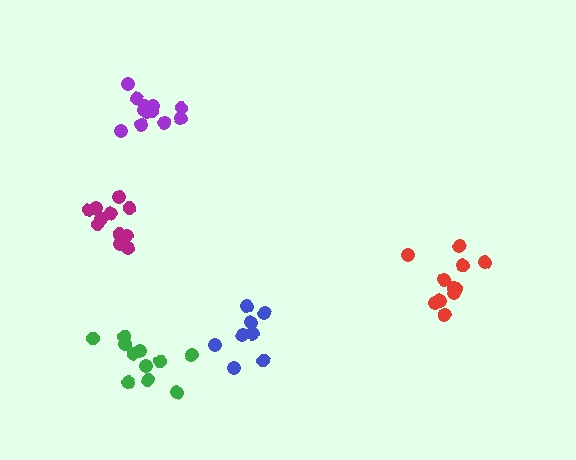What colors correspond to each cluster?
The clusters are colored: purple, green, blue, red, magenta.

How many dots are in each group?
Group 1: 12 dots, Group 2: 11 dots, Group 3: 8 dots, Group 4: 11 dots, Group 5: 11 dots (53 total).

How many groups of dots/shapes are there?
There are 5 groups.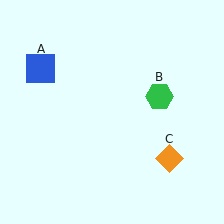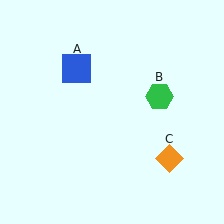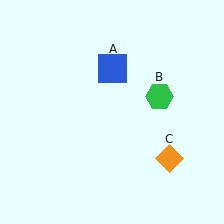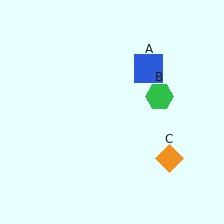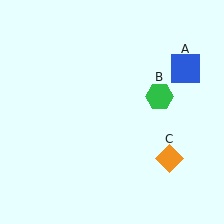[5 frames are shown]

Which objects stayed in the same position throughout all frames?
Green hexagon (object B) and orange diamond (object C) remained stationary.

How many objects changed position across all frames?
1 object changed position: blue square (object A).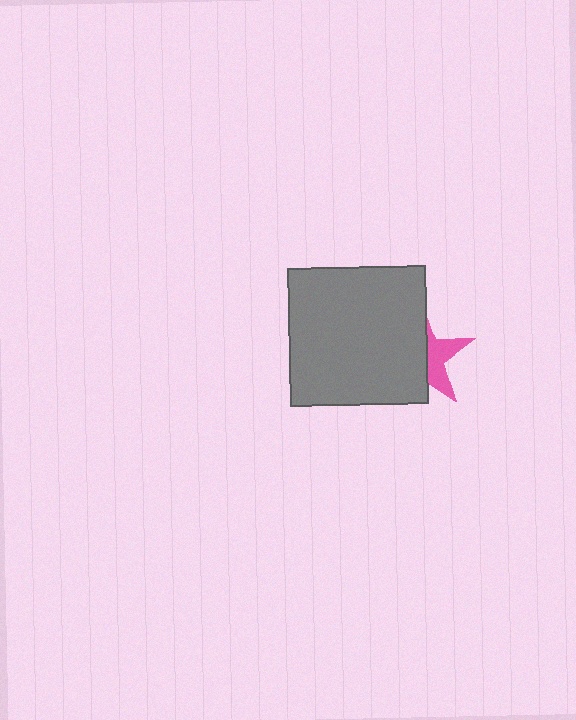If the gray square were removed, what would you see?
You would see the complete pink star.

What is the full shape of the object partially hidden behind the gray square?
The partially hidden object is a pink star.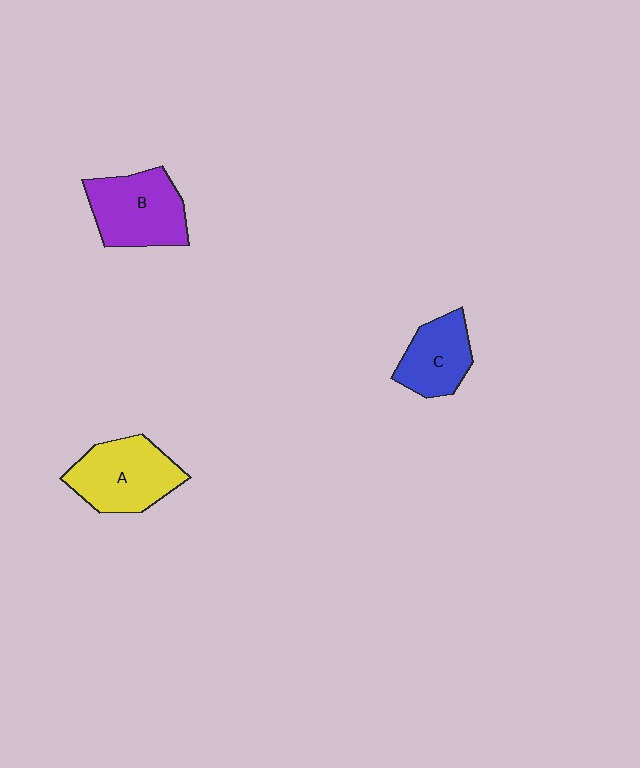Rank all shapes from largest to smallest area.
From largest to smallest: A (yellow), B (purple), C (blue).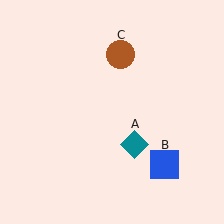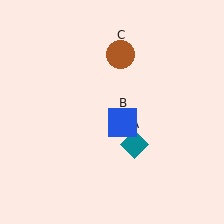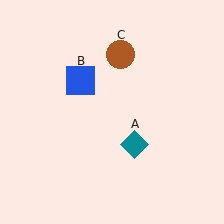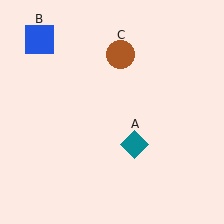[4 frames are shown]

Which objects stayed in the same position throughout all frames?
Teal diamond (object A) and brown circle (object C) remained stationary.